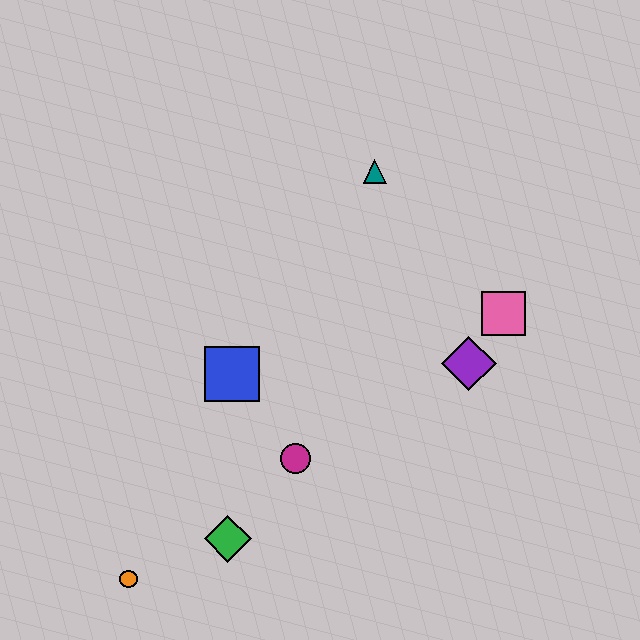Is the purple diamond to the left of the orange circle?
No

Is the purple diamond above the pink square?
No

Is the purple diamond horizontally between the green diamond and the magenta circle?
No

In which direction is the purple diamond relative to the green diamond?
The purple diamond is to the right of the green diamond.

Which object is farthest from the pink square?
The orange circle is farthest from the pink square.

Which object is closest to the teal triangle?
The pink square is closest to the teal triangle.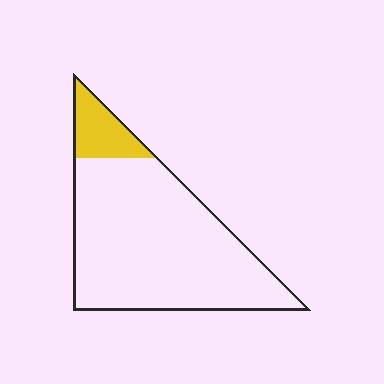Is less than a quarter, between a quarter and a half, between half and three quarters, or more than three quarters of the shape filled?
Less than a quarter.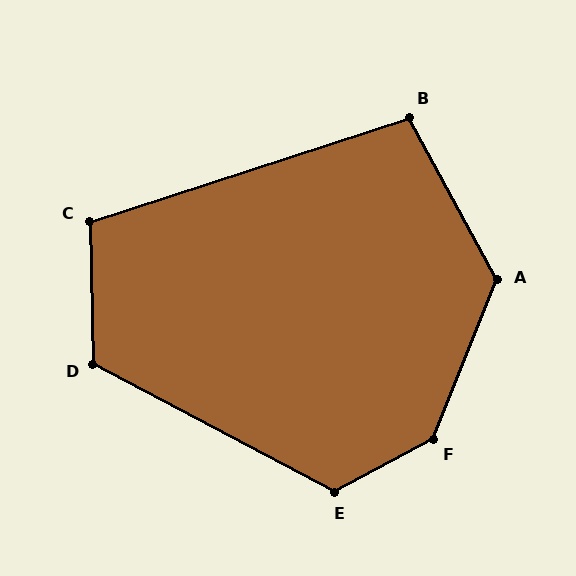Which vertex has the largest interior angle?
F, at approximately 140 degrees.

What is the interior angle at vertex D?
Approximately 119 degrees (obtuse).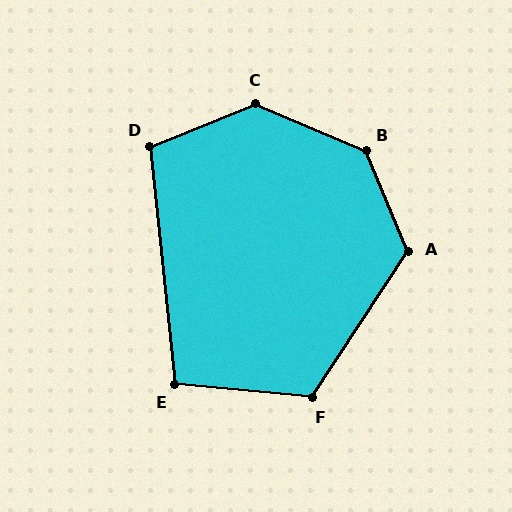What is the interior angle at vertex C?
Approximately 135 degrees (obtuse).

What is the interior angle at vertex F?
Approximately 118 degrees (obtuse).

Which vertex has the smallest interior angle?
E, at approximately 101 degrees.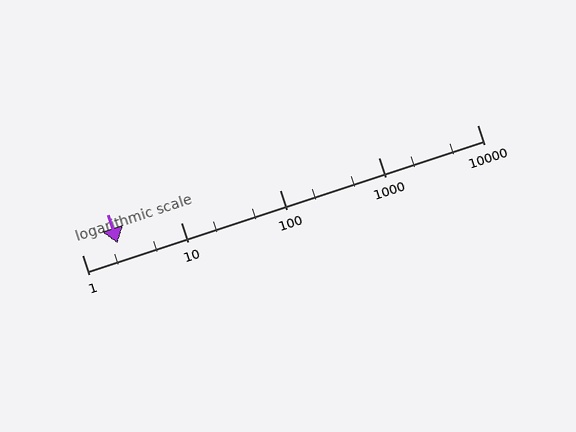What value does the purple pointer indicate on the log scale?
The pointer indicates approximately 2.3.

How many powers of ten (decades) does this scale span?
The scale spans 4 decades, from 1 to 10000.